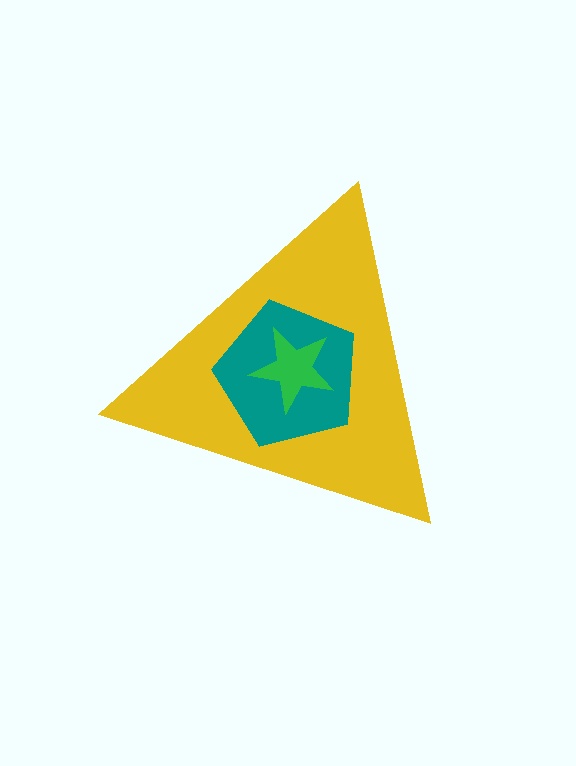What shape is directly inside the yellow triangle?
The teal pentagon.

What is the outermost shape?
The yellow triangle.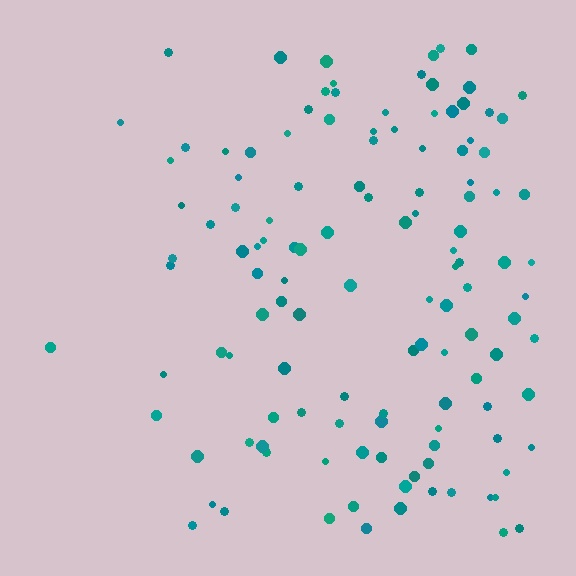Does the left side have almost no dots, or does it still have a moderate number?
Still a moderate number, just noticeably fewer than the right.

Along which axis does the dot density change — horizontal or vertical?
Horizontal.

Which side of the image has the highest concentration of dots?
The right.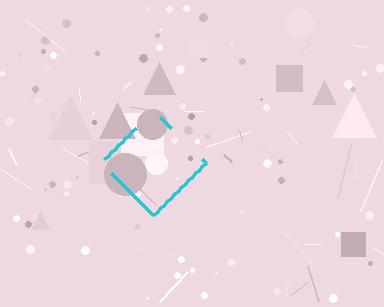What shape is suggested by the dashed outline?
The dashed outline suggests a diamond.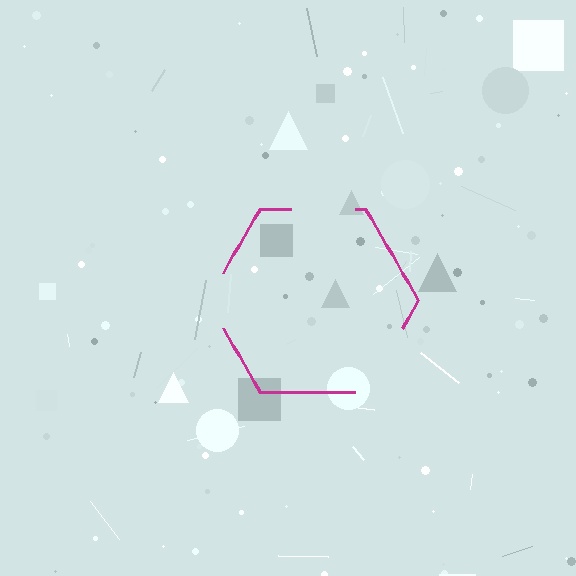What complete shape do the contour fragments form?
The contour fragments form a hexagon.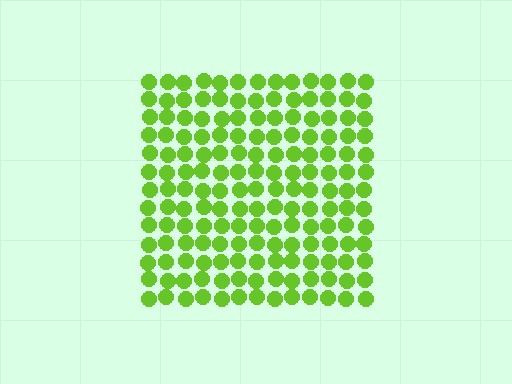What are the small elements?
The small elements are circles.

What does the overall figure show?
The overall figure shows a square.